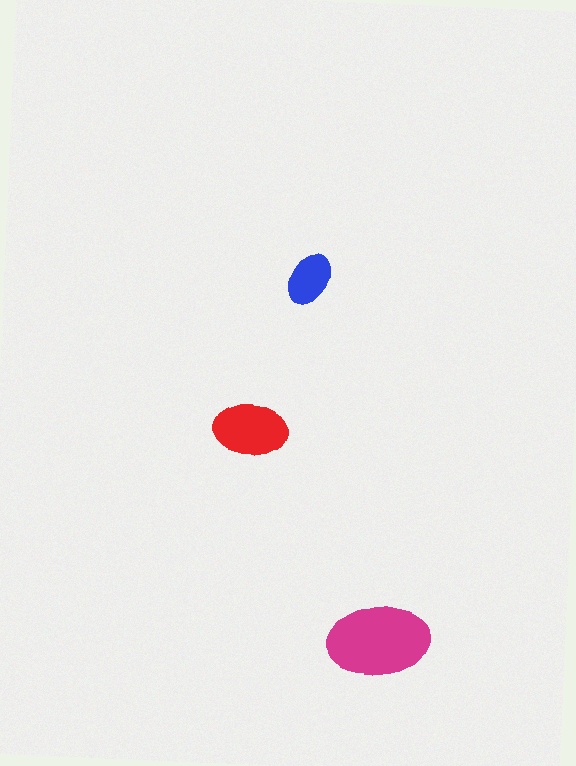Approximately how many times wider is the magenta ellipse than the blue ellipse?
About 2 times wider.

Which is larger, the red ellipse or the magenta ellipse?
The magenta one.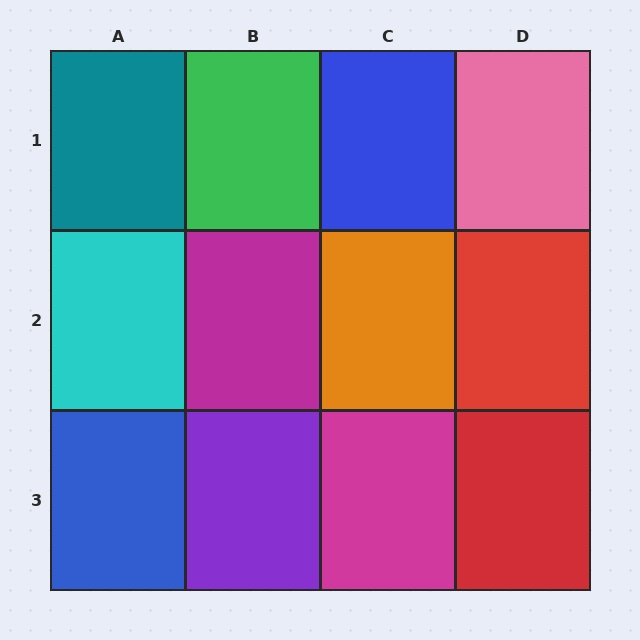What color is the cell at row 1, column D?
Pink.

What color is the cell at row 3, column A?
Blue.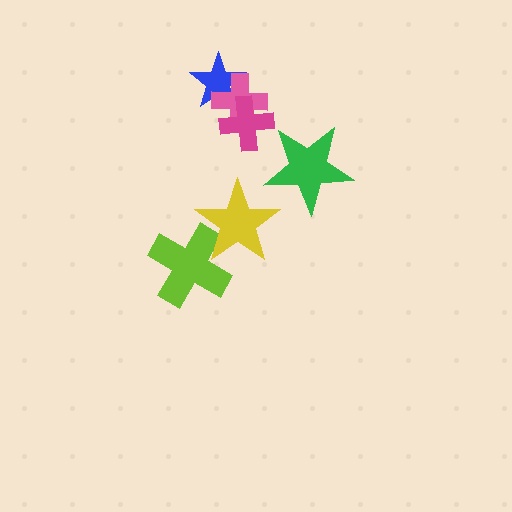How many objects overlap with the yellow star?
1 object overlaps with the yellow star.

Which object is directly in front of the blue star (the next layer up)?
The pink cross is directly in front of the blue star.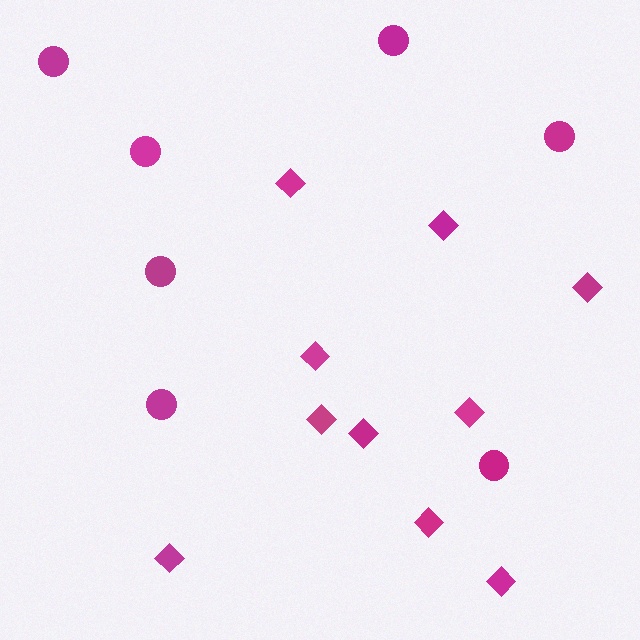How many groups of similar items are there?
There are 2 groups: one group of diamonds (10) and one group of circles (7).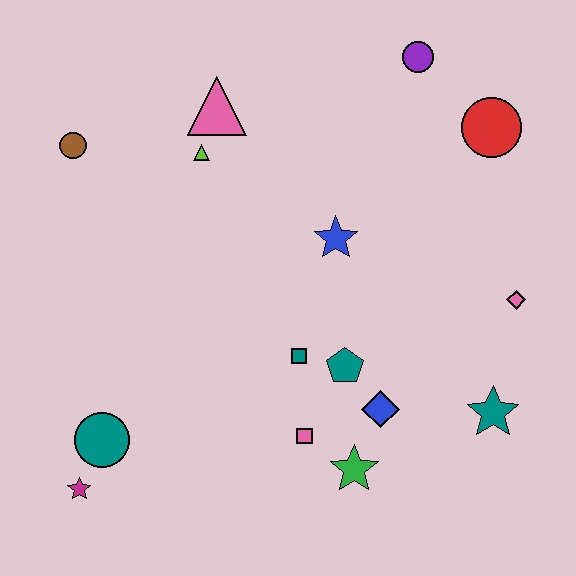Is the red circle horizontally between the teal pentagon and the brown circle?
No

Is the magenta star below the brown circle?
Yes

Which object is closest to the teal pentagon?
The teal square is closest to the teal pentagon.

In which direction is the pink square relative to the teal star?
The pink square is to the left of the teal star.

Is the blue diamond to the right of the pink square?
Yes